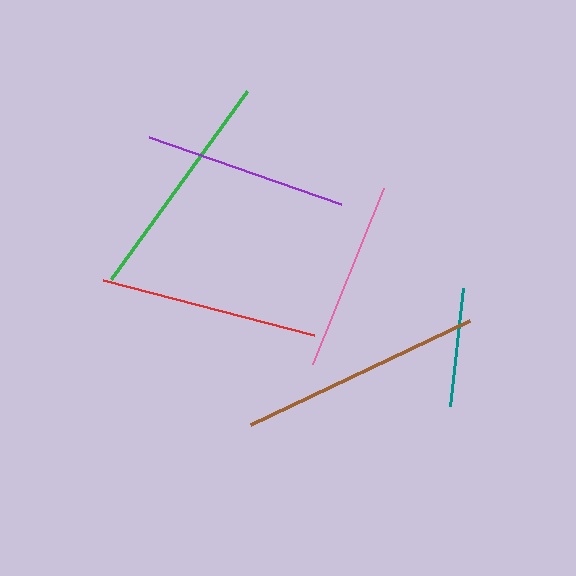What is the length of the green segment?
The green segment is approximately 232 pixels long.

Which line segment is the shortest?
The teal line is the shortest at approximately 119 pixels.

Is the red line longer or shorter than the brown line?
The brown line is longer than the red line.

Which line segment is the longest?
The brown line is the longest at approximately 243 pixels.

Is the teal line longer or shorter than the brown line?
The brown line is longer than the teal line.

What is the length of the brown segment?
The brown segment is approximately 243 pixels long.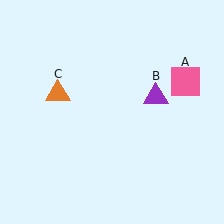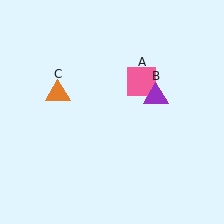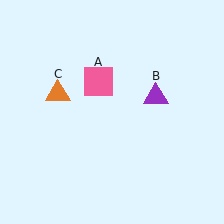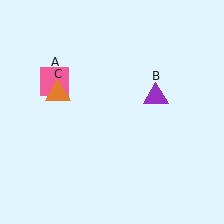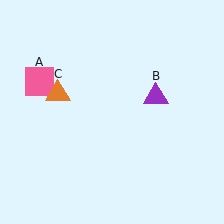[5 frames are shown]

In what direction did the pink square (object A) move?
The pink square (object A) moved left.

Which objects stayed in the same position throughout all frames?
Purple triangle (object B) and orange triangle (object C) remained stationary.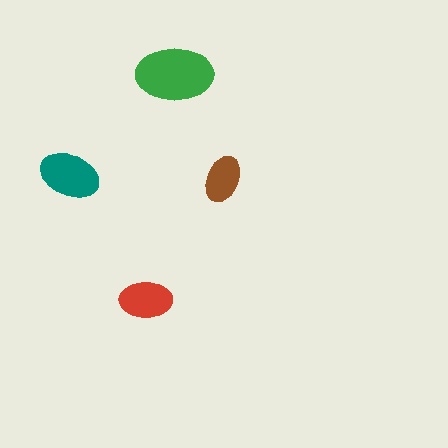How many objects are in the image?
There are 4 objects in the image.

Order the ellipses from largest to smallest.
the green one, the teal one, the red one, the brown one.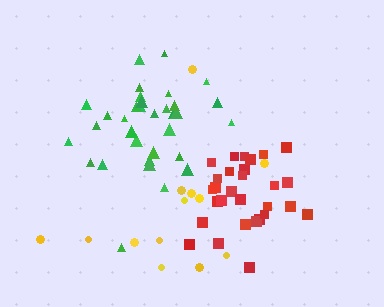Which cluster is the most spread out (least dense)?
Yellow.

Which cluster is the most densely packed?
Red.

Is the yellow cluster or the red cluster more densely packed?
Red.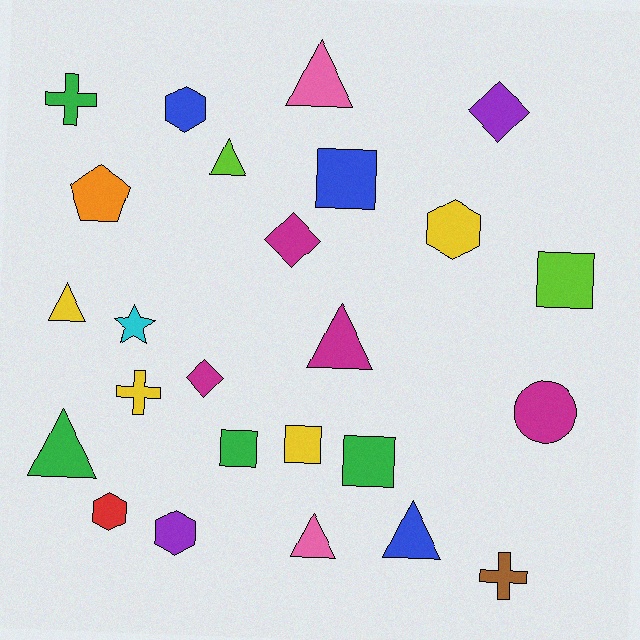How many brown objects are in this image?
There is 1 brown object.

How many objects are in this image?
There are 25 objects.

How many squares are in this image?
There are 5 squares.